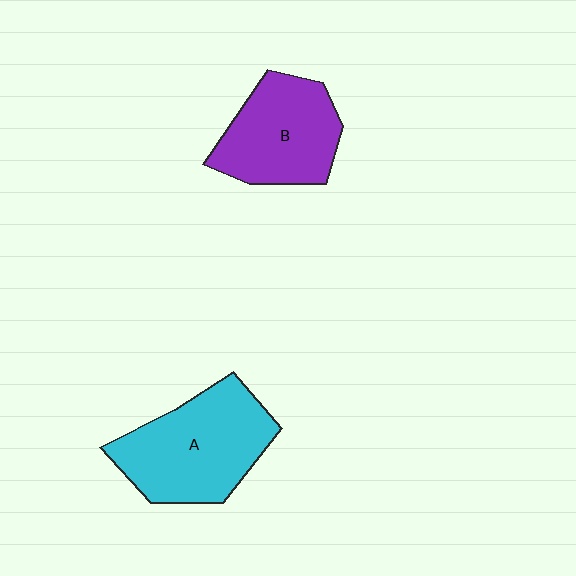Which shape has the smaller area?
Shape B (purple).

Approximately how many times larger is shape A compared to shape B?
Approximately 1.2 times.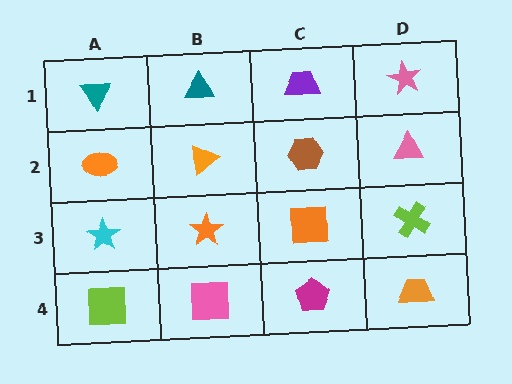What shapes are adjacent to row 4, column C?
An orange square (row 3, column C), a pink square (row 4, column B), an orange trapezoid (row 4, column D).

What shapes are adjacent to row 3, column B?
An orange triangle (row 2, column B), a pink square (row 4, column B), a cyan star (row 3, column A), an orange square (row 3, column C).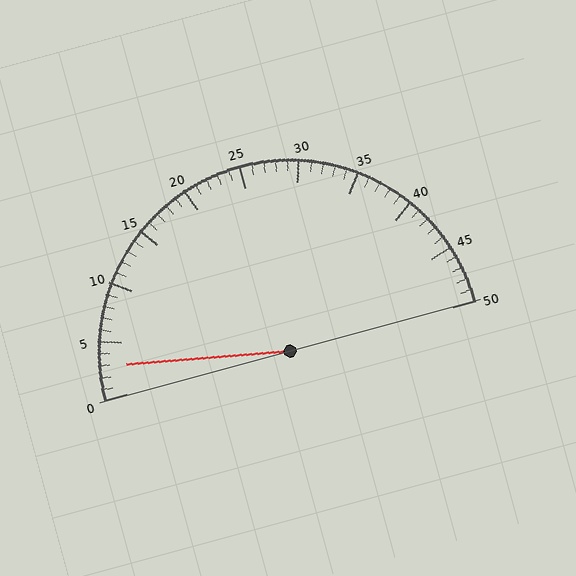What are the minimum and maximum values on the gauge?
The gauge ranges from 0 to 50.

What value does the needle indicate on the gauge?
The needle indicates approximately 3.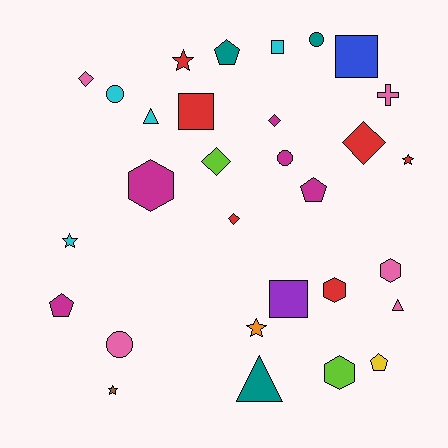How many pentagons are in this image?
There are 4 pentagons.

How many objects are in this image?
There are 30 objects.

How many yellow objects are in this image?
There is 1 yellow object.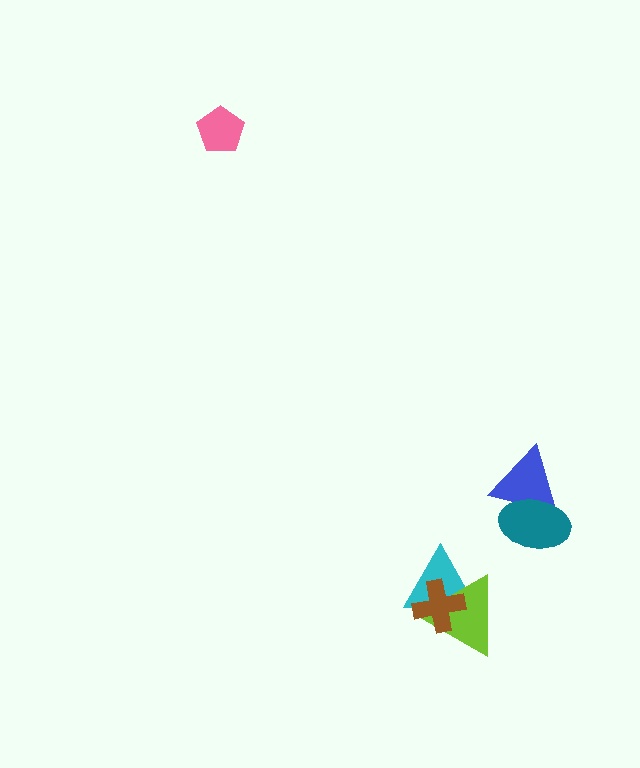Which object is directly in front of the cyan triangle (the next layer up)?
The lime triangle is directly in front of the cyan triangle.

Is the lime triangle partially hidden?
Yes, it is partially covered by another shape.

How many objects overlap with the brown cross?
2 objects overlap with the brown cross.